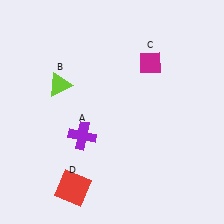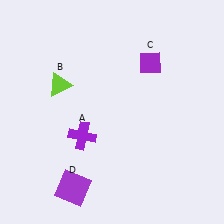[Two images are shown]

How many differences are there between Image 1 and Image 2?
There are 2 differences between the two images.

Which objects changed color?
C changed from magenta to purple. D changed from red to purple.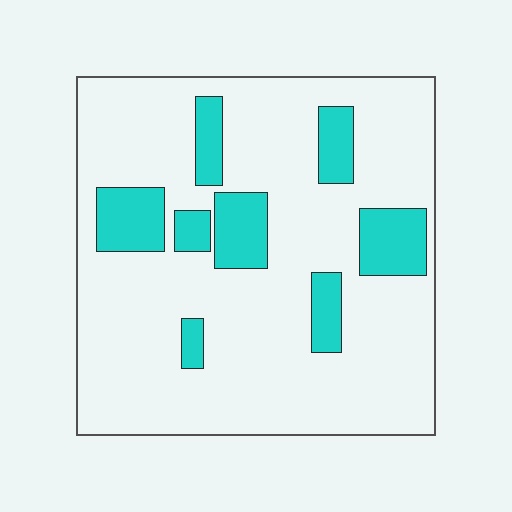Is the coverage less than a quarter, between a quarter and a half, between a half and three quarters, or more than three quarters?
Less than a quarter.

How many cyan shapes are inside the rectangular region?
8.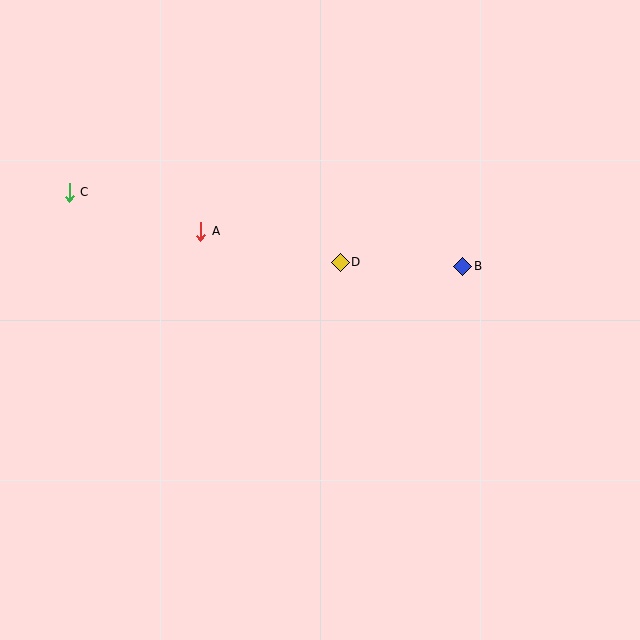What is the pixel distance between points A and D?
The distance between A and D is 143 pixels.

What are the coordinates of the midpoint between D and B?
The midpoint between D and B is at (401, 264).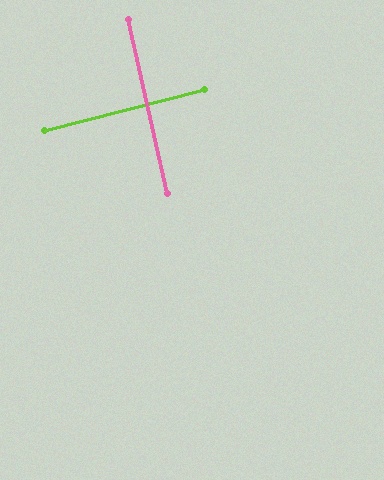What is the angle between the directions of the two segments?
Approximately 88 degrees.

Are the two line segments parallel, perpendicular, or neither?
Perpendicular — they meet at approximately 88°.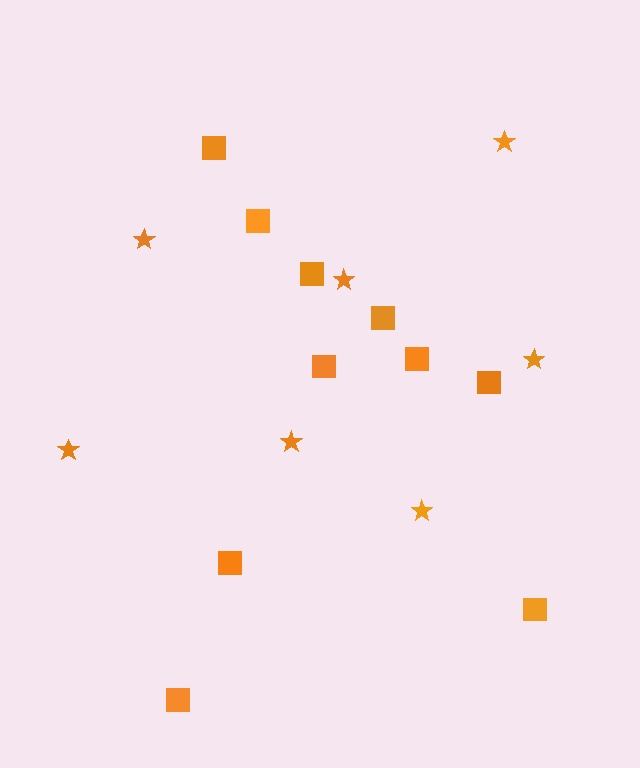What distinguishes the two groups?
There are 2 groups: one group of squares (10) and one group of stars (7).